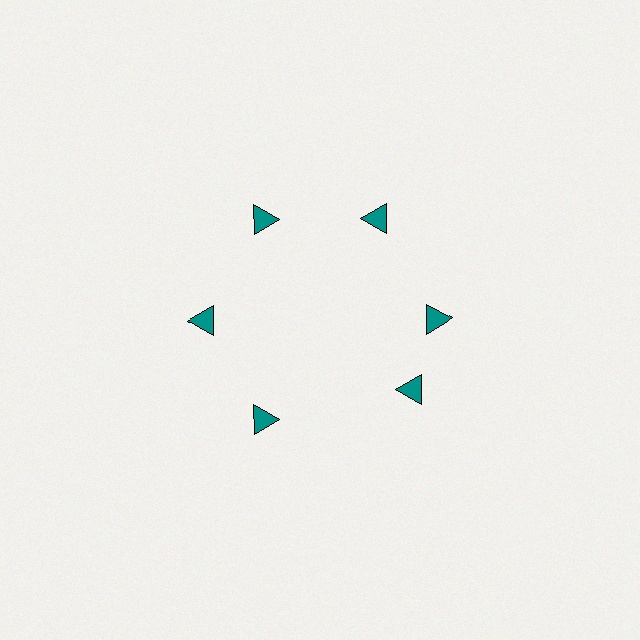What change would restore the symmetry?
The symmetry would be restored by rotating it back into even spacing with its neighbors so that all 6 triangles sit at equal angles and equal distance from the center.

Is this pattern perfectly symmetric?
No. The 6 teal triangles are arranged in a ring, but one element near the 5 o'clock position is rotated out of alignment along the ring, breaking the 6-fold rotational symmetry.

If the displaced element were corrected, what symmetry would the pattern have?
It would have 6-fold rotational symmetry — the pattern would map onto itself every 60 degrees.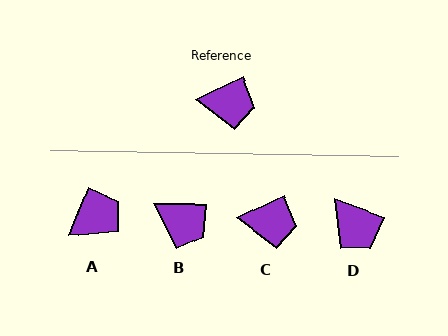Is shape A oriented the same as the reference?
No, it is off by about 43 degrees.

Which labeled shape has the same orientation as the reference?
C.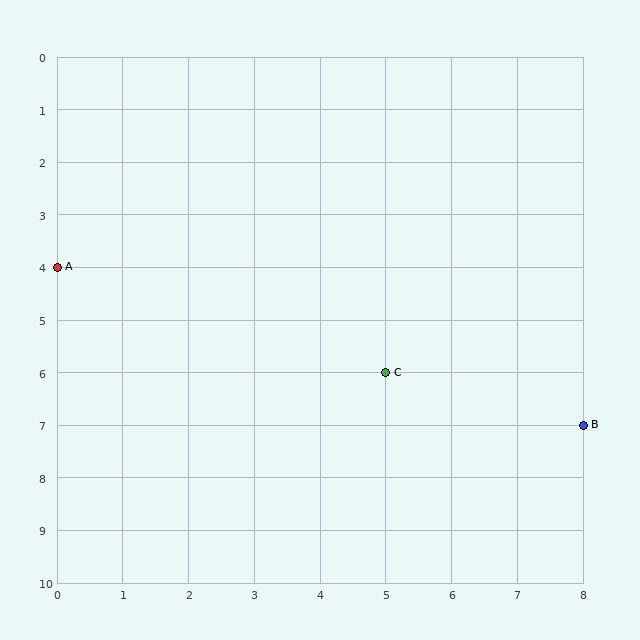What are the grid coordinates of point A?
Point A is at grid coordinates (0, 4).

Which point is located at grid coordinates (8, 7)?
Point B is at (8, 7).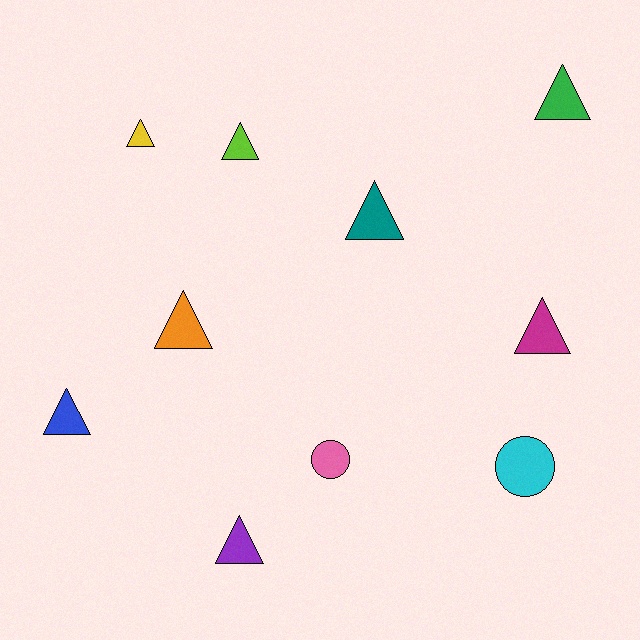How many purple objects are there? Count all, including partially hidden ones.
There is 1 purple object.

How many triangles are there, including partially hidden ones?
There are 8 triangles.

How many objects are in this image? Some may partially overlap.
There are 10 objects.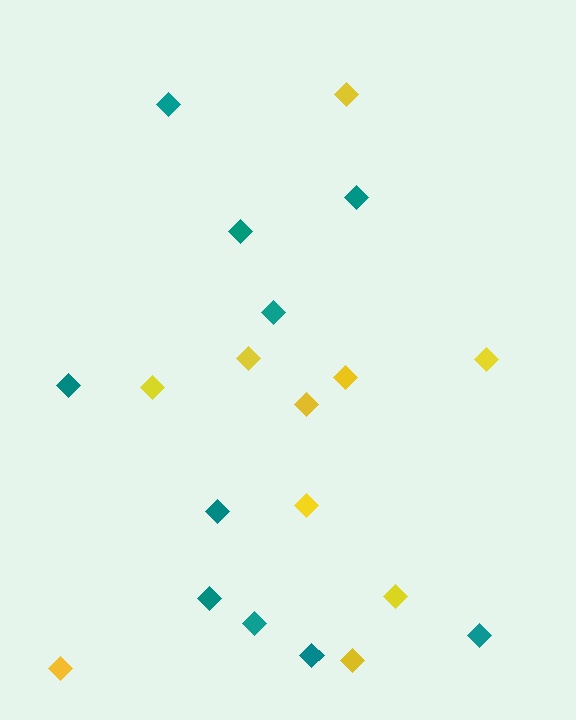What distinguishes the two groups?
There are 2 groups: one group of yellow diamonds (10) and one group of teal diamonds (10).